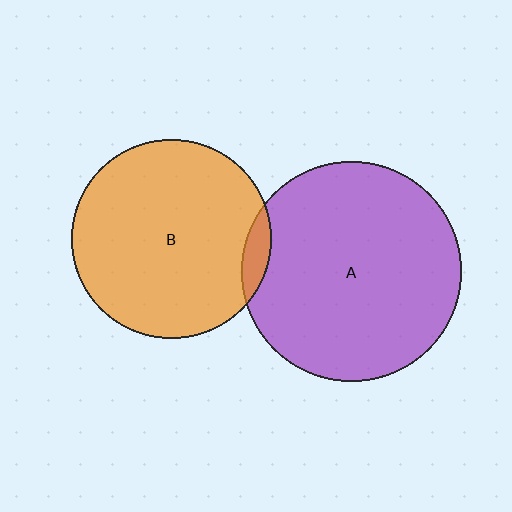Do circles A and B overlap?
Yes.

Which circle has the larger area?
Circle A (purple).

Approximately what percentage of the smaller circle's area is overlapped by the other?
Approximately 5%.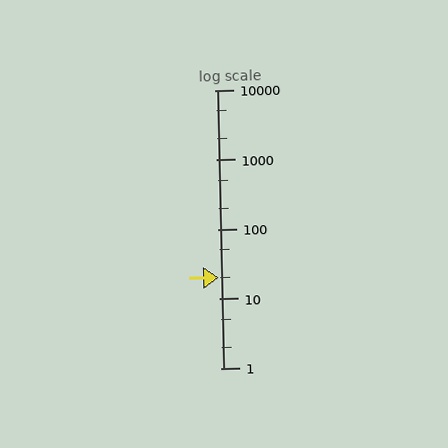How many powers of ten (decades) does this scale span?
The scale spans 4 decades, from 1 to 10000.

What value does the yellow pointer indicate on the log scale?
The pointer indicates approximately 20.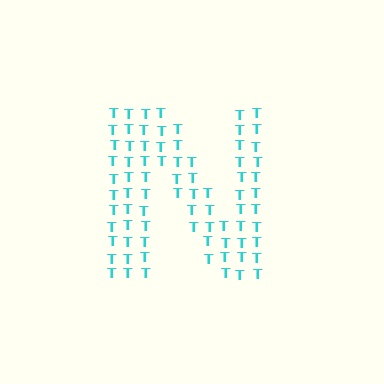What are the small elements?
The small elements are letter T's.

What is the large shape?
The large shape is the letter N.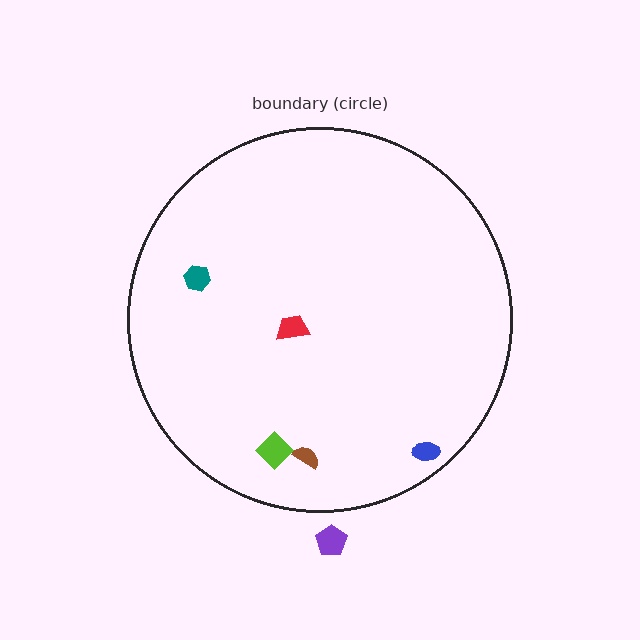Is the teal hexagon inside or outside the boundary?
Inside.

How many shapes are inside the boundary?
5 inside, 1 outside.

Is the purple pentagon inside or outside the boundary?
Outside.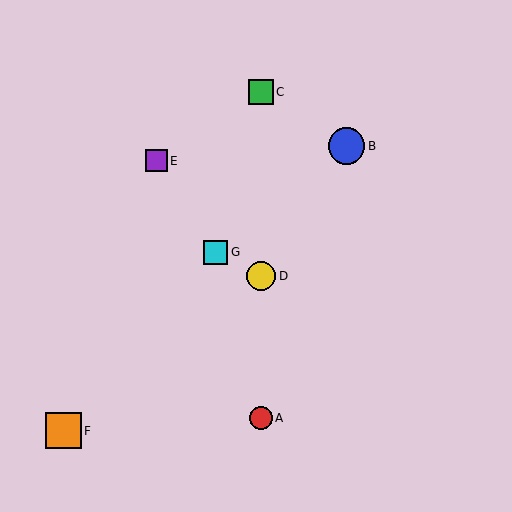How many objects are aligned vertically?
3 objects (A, C, D) are aligned vertically.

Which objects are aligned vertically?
Objects A, C, D are aligned vertically.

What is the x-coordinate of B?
Object B is at x≈346.